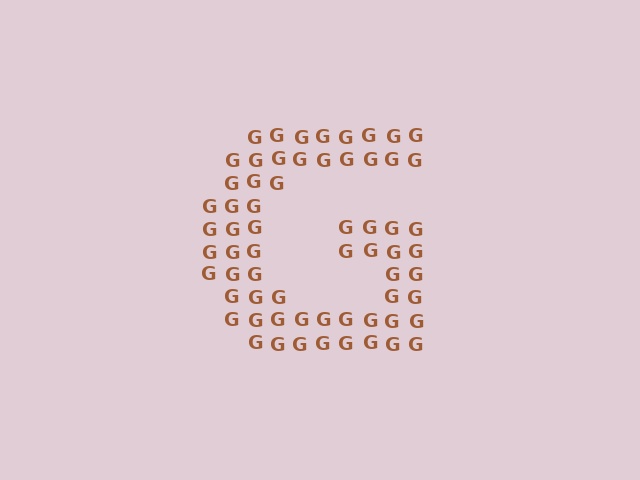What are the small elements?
The small elements are letter G's.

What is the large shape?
The large shape is the letter G.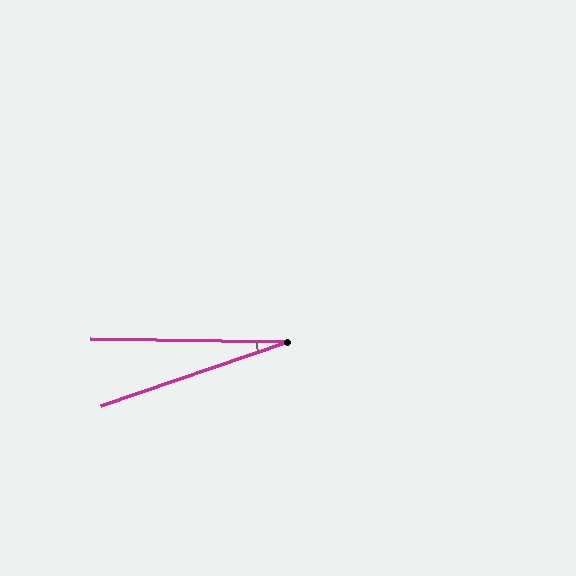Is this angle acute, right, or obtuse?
It is acute.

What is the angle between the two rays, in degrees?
Approximately 20 degrees.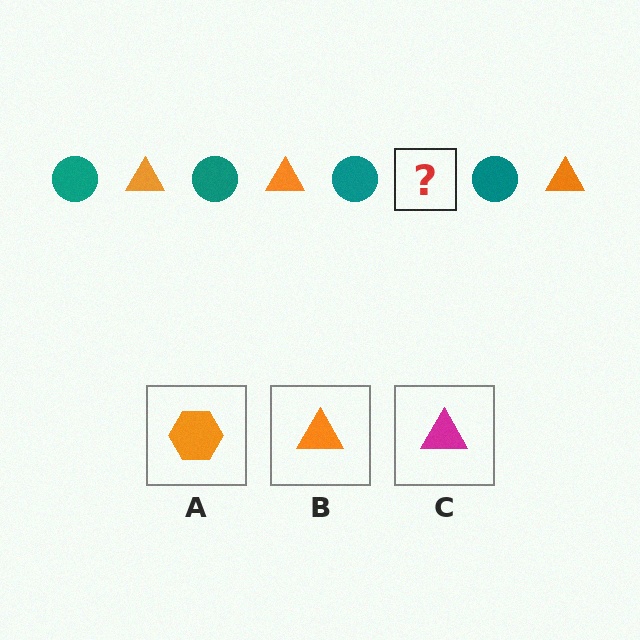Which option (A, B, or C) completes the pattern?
B.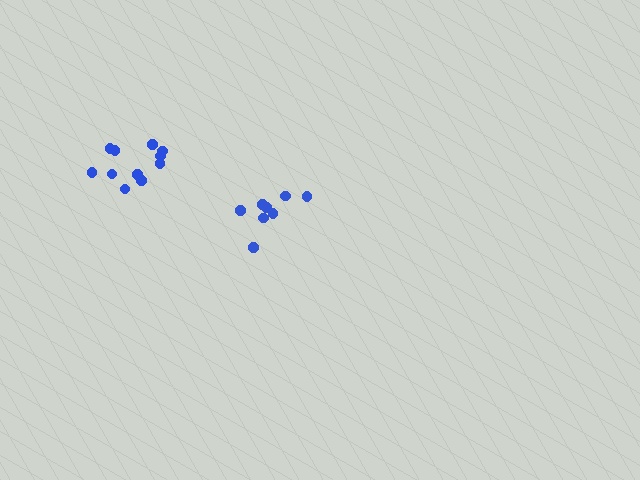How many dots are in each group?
Group 1: 8 dots, Group 2: 11 dots (19 total).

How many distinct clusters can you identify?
There are 2 distinct clusters.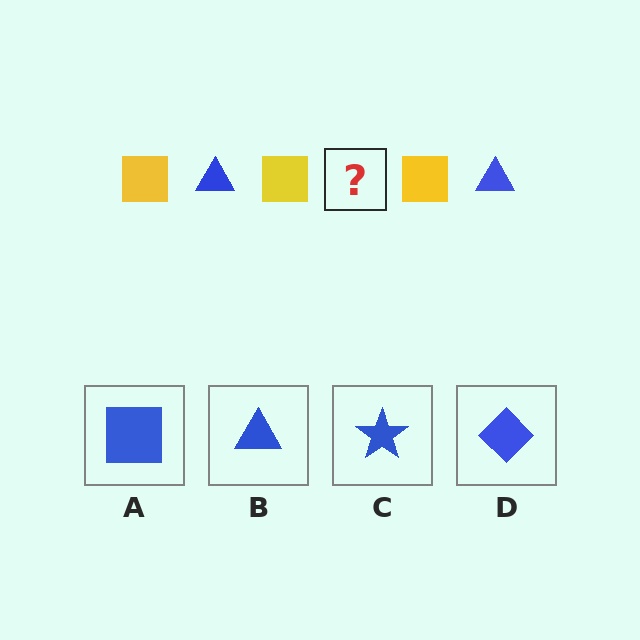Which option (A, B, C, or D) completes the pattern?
B.